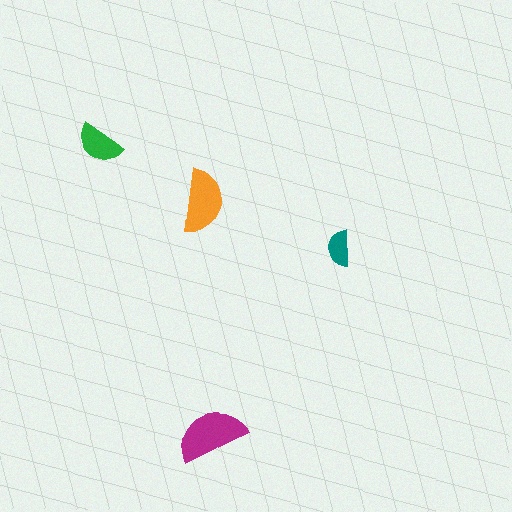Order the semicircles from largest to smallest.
the magenta one, the orange one, the green one, the teal one.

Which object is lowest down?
The magenta semicircle is bottommost.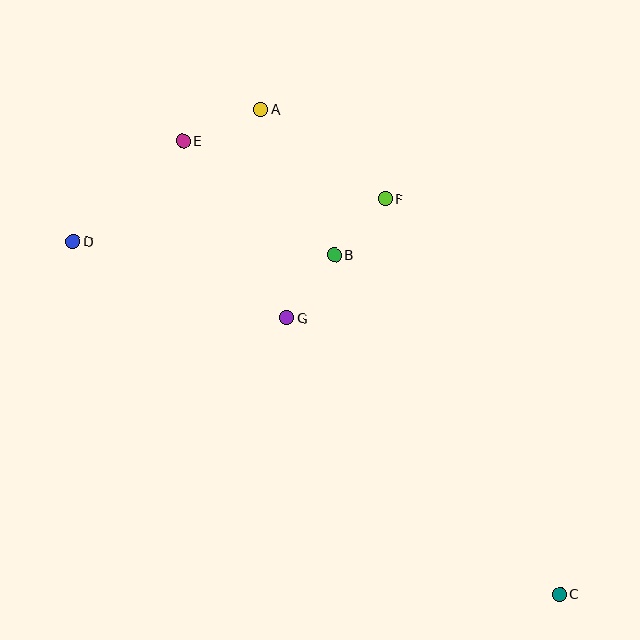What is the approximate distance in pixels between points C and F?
The distance between C and F is approximately 432 pixels.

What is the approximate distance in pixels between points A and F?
The distance between A and F is approximately 154 pixels.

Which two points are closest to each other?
Points B and F are closest to each other.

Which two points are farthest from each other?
Points C and D are farthest from each other.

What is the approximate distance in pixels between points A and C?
The distance between A and C is approximately 570 pixels.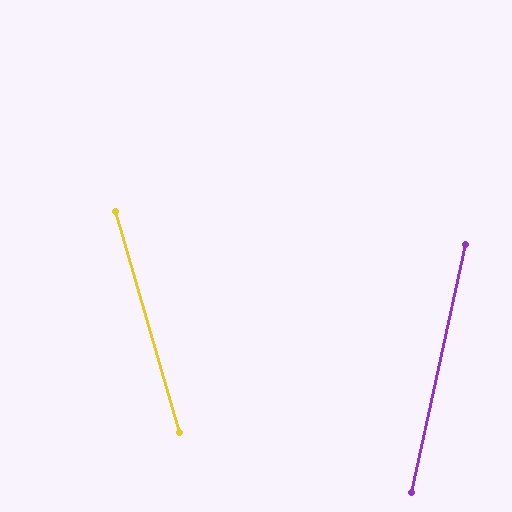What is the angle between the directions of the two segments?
Approximately 29 degrees.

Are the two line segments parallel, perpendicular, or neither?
Neither parallel nor perpendicular — they differ by about 29°.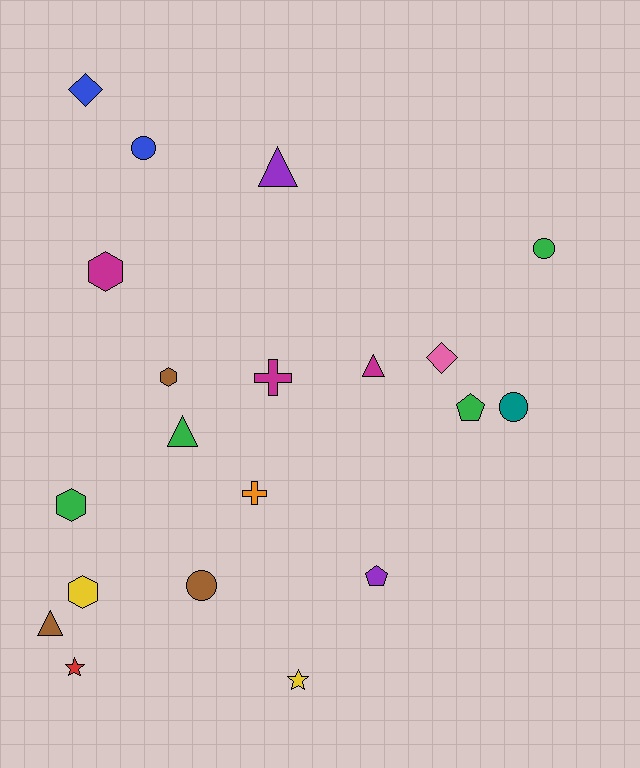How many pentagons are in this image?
There are 2 pentagons.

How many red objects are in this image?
There is 1 red object.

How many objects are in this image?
There are 20 objects.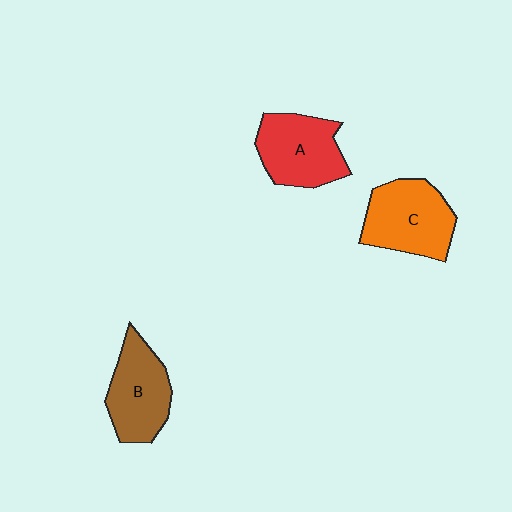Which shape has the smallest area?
Shape B (brown).